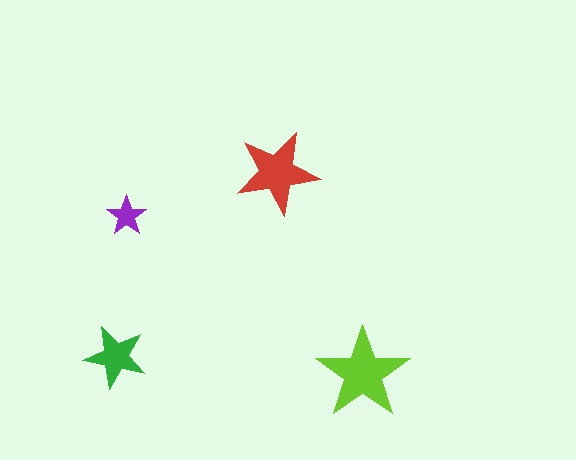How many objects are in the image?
There are 4 objects in the image.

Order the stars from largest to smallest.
the lime one, the red one, the green one, the purple one.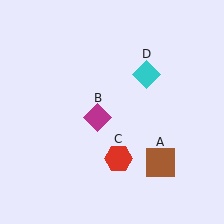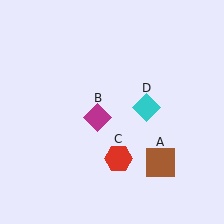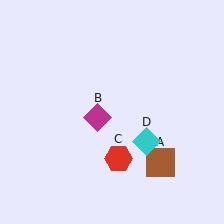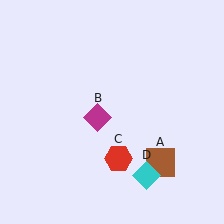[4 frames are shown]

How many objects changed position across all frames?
1 object changed position: cyan diamond (object D).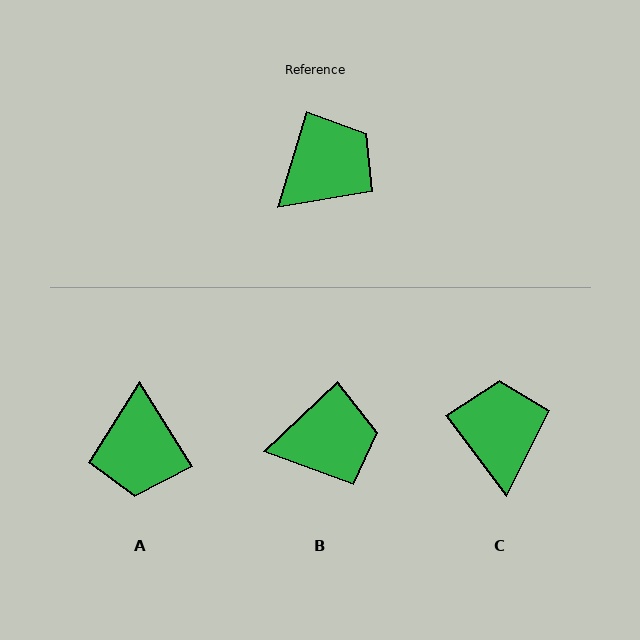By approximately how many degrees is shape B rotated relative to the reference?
Approximately 30 degrees clockwise.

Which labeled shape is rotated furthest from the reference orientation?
A, about 132 degrees away.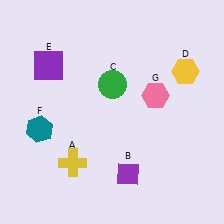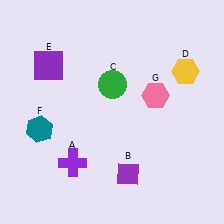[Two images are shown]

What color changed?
The cross (A) changed from yellow in Image 1 to purple in Image 2.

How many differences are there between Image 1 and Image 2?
There is 1 difference between the two images.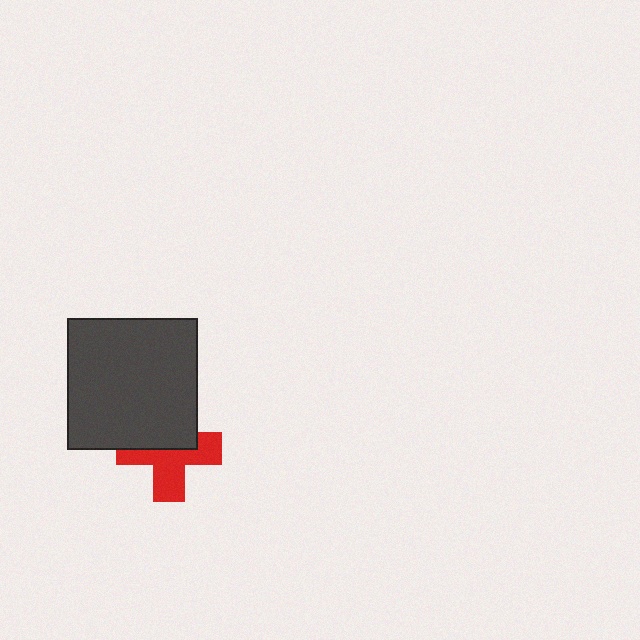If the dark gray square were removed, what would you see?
You would see the complete red cross.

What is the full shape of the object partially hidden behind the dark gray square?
The partially hidden object is a red cross.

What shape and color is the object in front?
The object in front is a dark gray square.